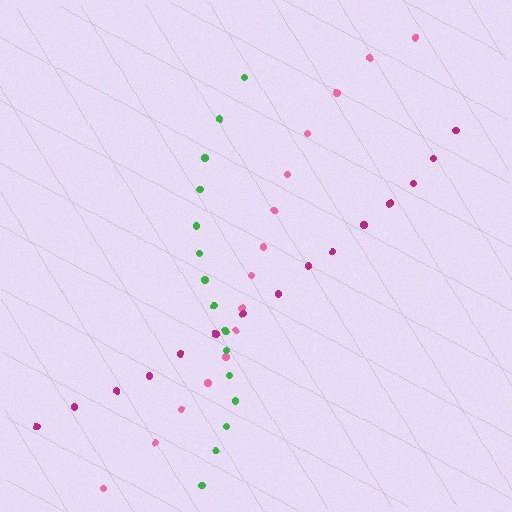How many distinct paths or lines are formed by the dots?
There are 3 distinct paths.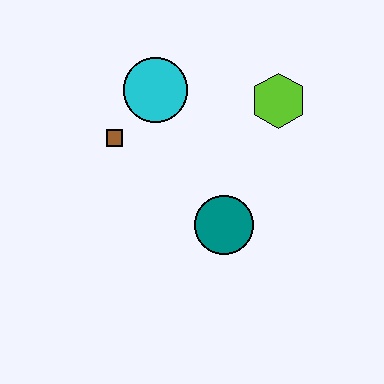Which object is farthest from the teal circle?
The cyan circle is farthest from the teal circle.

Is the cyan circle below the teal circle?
No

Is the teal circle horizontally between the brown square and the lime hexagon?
Yes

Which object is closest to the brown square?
The cyan circle is closest to the brown square.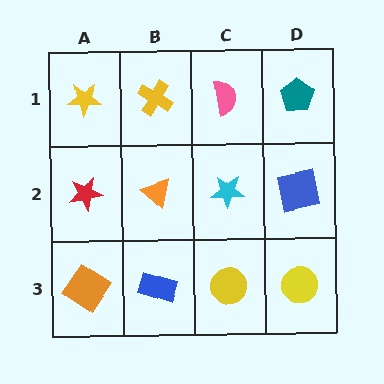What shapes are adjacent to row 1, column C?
A cyan star (row 2, column C), a yellow cross (row 1, column B), a teal pentagon (row 1, column D).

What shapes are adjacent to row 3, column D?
A blue square (row 2, column D), a yellow circle (row 3, column C).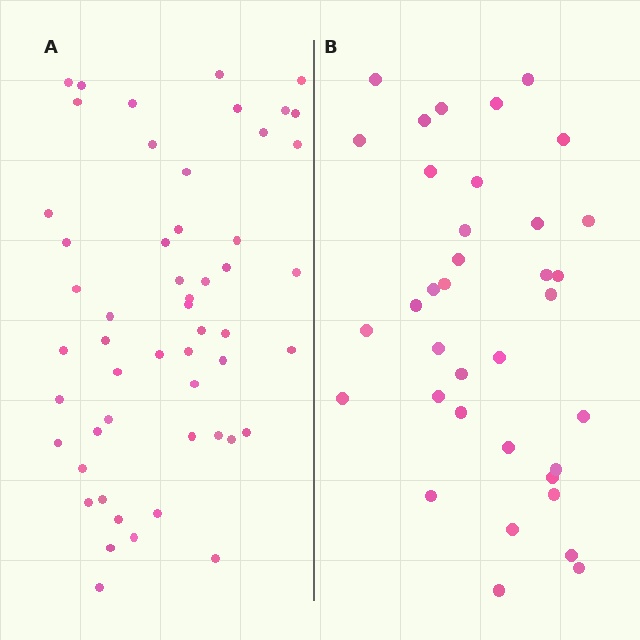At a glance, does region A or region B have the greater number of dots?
Region A (the left region) has more dots.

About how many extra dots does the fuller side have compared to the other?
Region A has approximately 15 more dots than region B.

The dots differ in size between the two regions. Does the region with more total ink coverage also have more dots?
No. Region B has more total ink coverage because its dots are larger, but region A actually contains more individual dots. Total area can be misleading — the number of items is what matters here.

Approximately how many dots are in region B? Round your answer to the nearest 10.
About 40 dots. (The exact count is 36, which rounds to 40.)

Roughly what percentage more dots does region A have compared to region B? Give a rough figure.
About 45% more.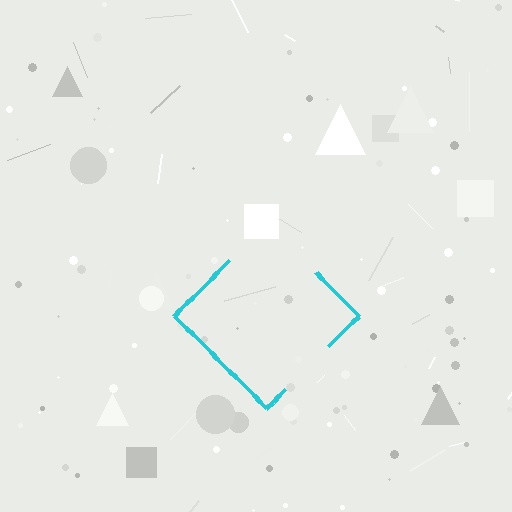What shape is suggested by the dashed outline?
The dashed outline suggests a diamond.